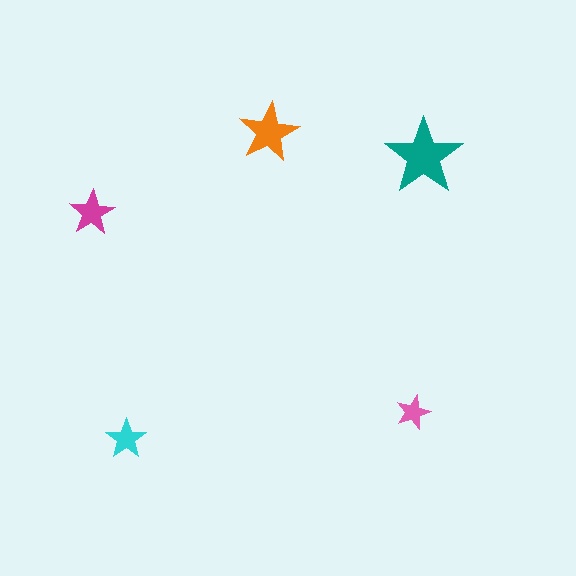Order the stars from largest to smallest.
the teal one, the orange one, the magenta one, the cyan one, the pink one.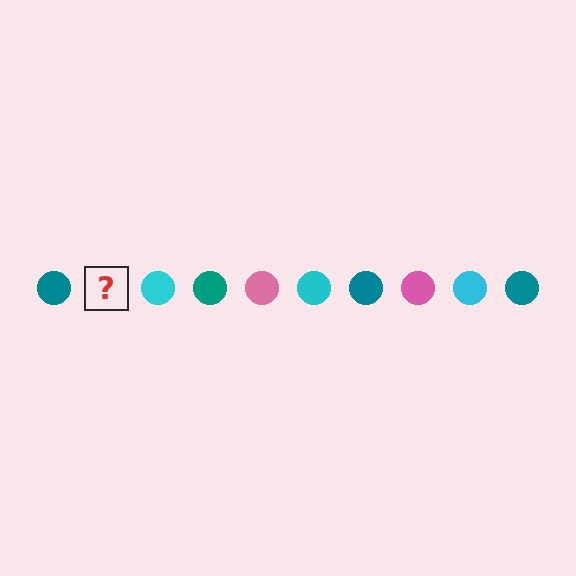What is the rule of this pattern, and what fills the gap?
The rule is that the pattern cycles through teal, pink, cyan circles. The gap should be filled with a pink circle.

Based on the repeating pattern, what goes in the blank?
The blank should be a pink circle.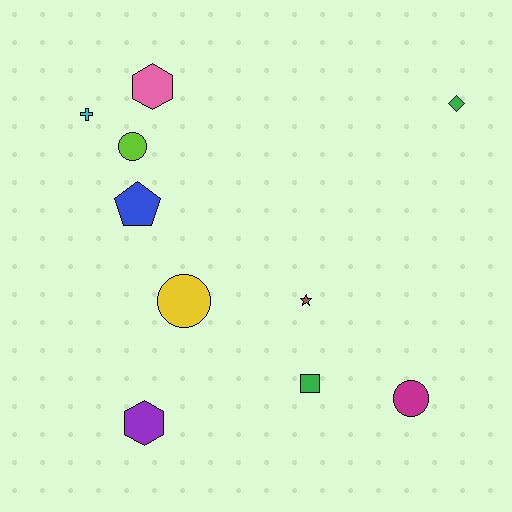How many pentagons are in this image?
There is 1 pentagon.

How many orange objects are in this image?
There are no orange objects.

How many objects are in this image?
There are 10 objects.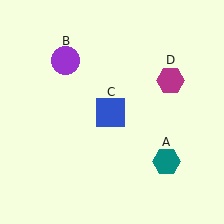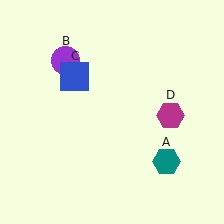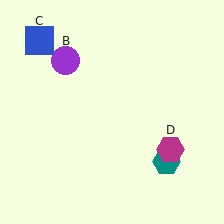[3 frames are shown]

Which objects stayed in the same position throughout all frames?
Teal hexagon (object A) and purple circle (object B) remained stationary.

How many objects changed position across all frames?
2 objects changed position: blue square (object C), magenta hexagon (object D).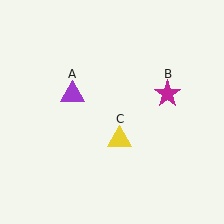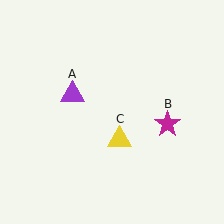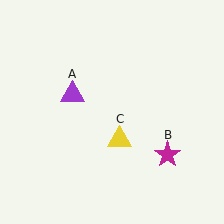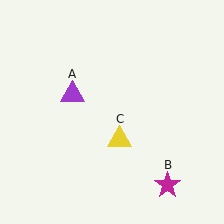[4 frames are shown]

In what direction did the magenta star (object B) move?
The magenta star (object B) moved down.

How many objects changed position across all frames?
1 object changed position: magenta star (object B).